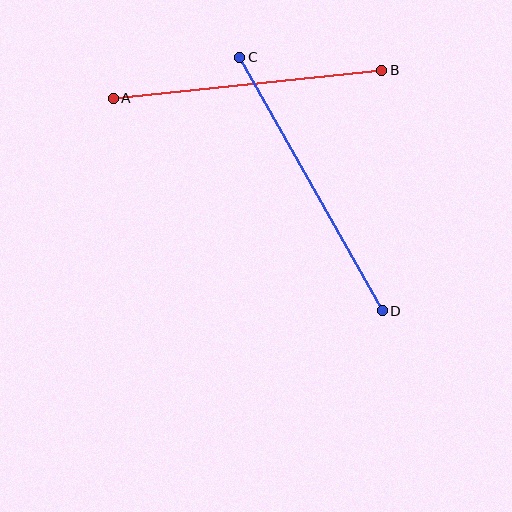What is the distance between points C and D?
The distance is approximately 291 pixels.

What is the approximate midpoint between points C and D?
The midpoint is at approximately (311, 184) pixels.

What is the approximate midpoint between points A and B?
The midpoint is at approximately (248, 84) pixels.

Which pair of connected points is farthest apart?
Points C and D are farthest apart.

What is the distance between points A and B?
The distance is approximately 270 pixels.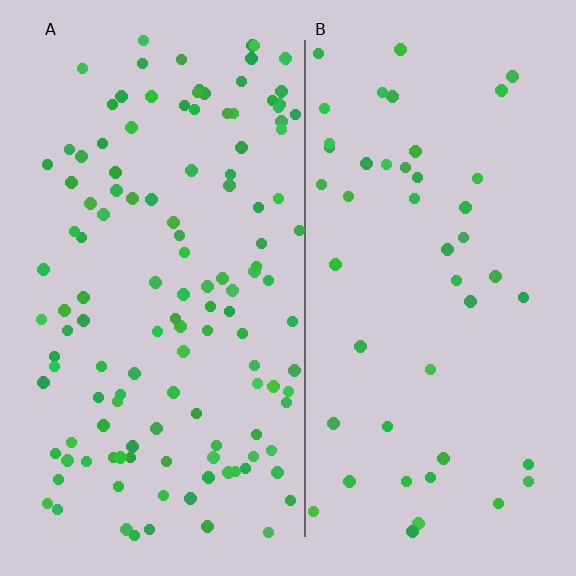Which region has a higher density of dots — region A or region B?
A (the left).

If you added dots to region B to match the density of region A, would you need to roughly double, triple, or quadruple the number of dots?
Approximately triple.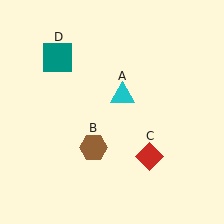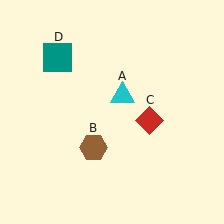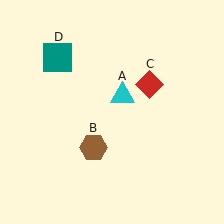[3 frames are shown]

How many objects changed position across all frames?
1 object changed position: red diamond (object C).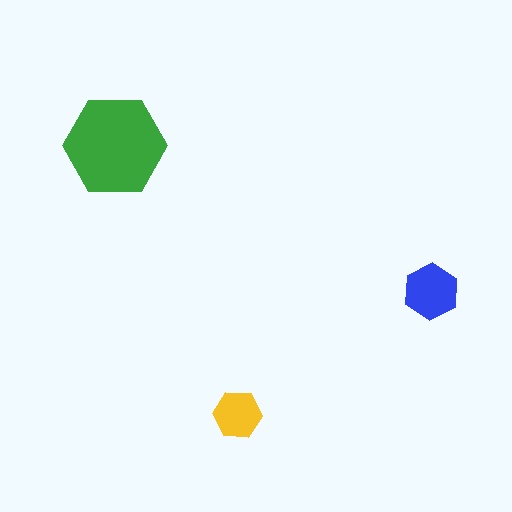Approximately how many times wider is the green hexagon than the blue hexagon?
About 2 times wider.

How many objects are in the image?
There are 3 objects in the image.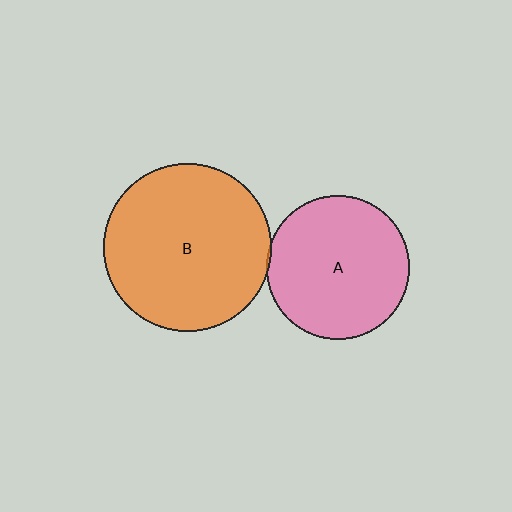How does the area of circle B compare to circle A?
Approximately 1.4 times.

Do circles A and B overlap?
Yes.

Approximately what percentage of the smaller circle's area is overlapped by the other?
Approximately 5%.